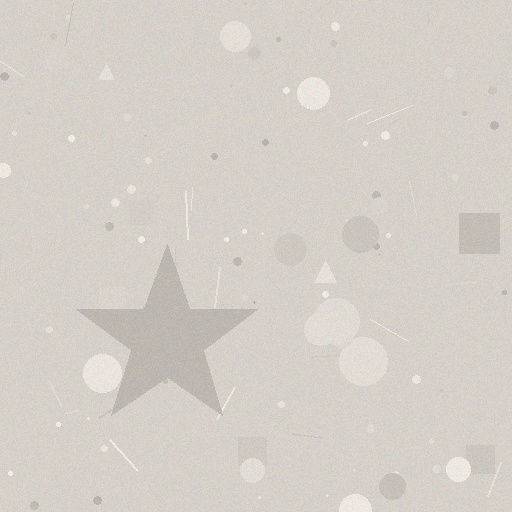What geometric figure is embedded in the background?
A star is embedded in the background.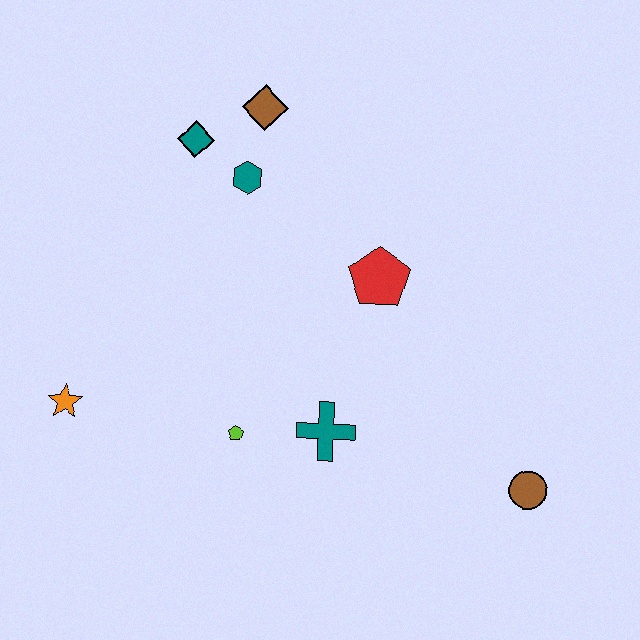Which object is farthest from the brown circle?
The teal diamond is farthest from the brown circle.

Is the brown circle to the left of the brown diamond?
No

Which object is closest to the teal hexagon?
The teal diamond is closest to the teal hexagon.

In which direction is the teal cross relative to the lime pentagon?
The teal cross is to the right of the lime pentagon.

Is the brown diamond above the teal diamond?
Yes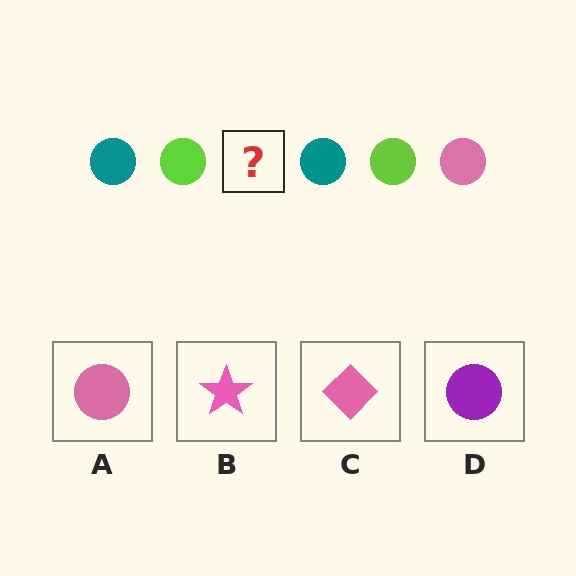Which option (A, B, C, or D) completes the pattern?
A.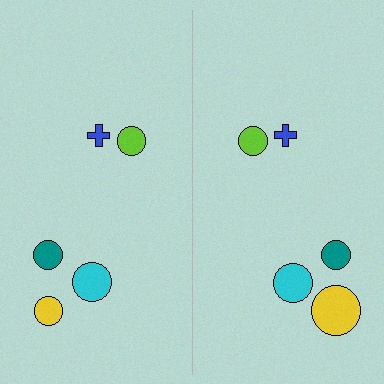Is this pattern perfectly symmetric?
No, the pattern is not perfectly symmetric. The yellow circle on the right side has a different size than its mirror counterpart.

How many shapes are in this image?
There are 10 shapes in this image.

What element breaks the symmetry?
The yellow circle on the right side has a different size than its mirror counterpart.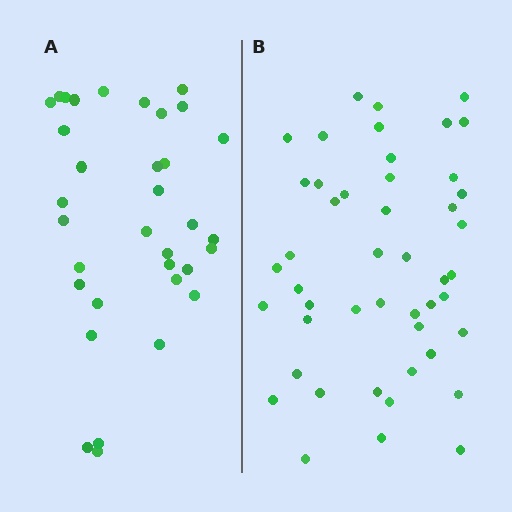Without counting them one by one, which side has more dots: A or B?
Region B (the right region) has more dots.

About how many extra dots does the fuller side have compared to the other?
Region B has approximately 15 more dots than region A.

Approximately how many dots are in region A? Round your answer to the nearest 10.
About 30 dots. (The exact count is 34, which rounds to 30.)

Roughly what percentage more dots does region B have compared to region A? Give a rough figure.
About 40% more.